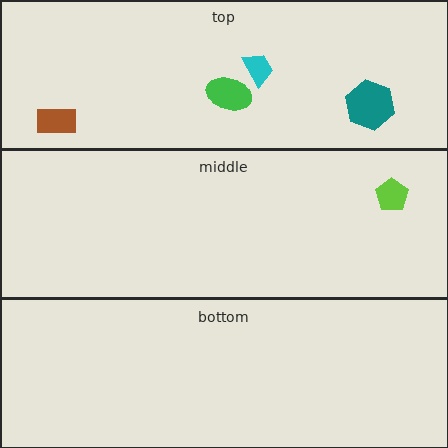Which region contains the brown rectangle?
The top region.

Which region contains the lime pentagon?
The middle region.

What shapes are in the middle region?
The lime pentagon.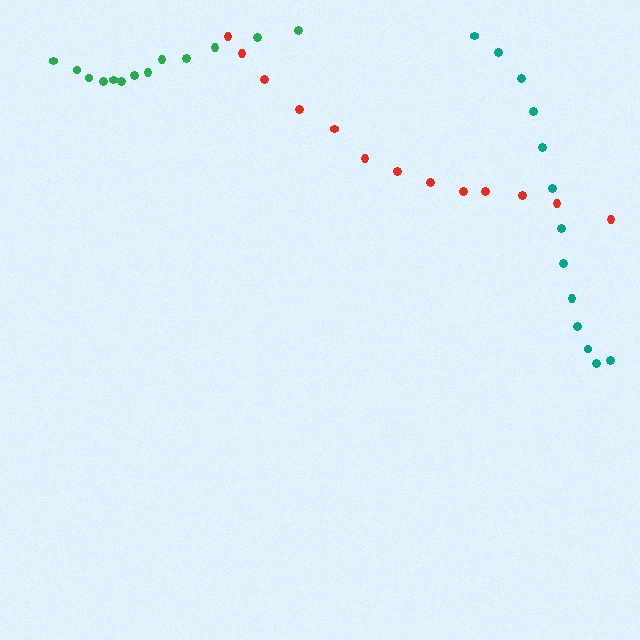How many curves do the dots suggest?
There are 3 distinct paths.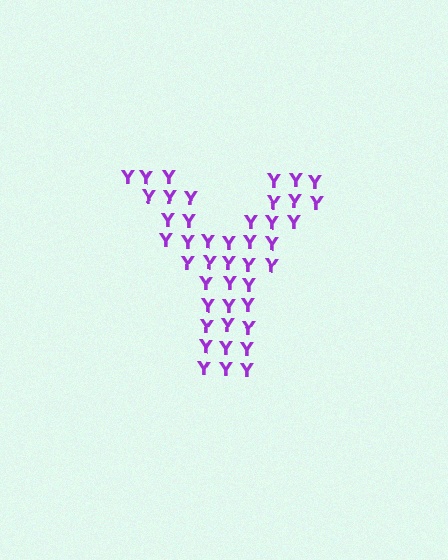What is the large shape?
The large shape is the letter Y.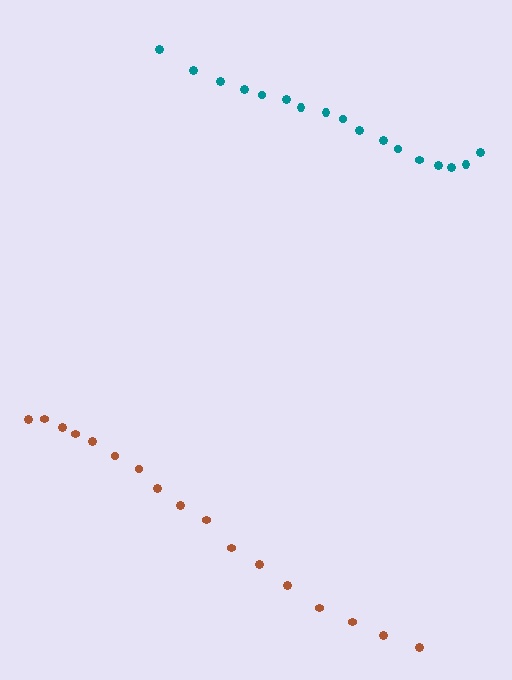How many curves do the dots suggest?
There are 2 distinct paths.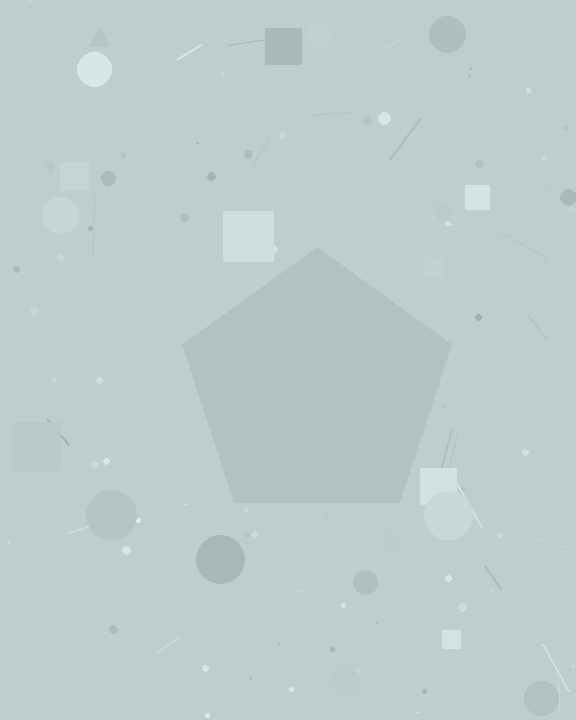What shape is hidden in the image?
A pentagon is hidden in the image.